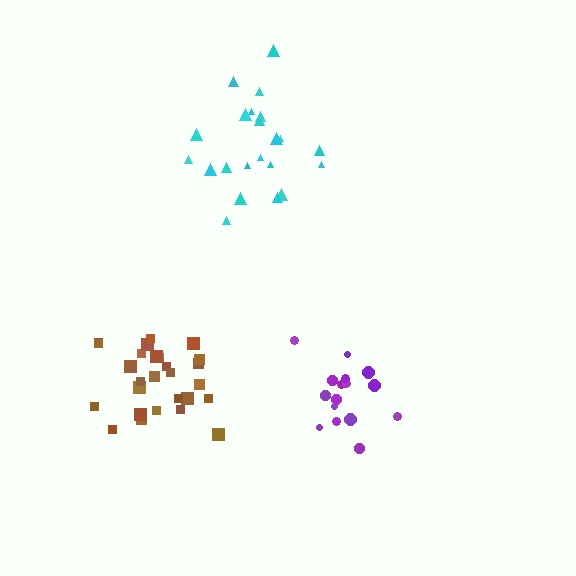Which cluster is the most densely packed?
Purple.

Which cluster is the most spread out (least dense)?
Cyan.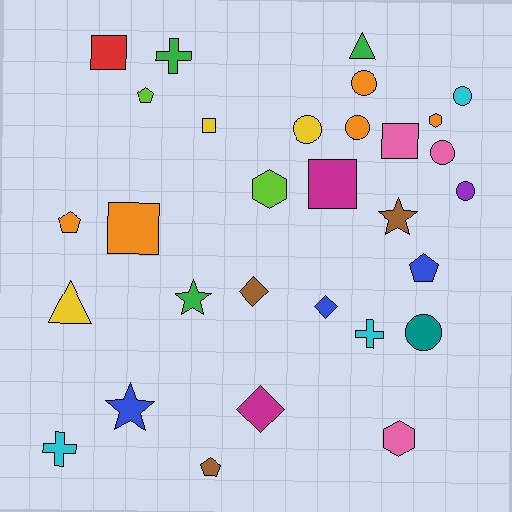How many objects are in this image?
There are 30 objects.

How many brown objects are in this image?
There are 3 brown objects.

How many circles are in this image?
There are 7 circles.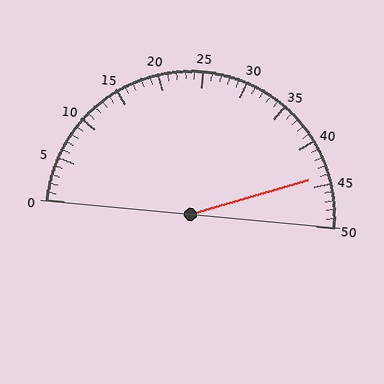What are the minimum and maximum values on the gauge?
The gauge ranges from 0 to 50.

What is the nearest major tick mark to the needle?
The nearest major tick mark is 45.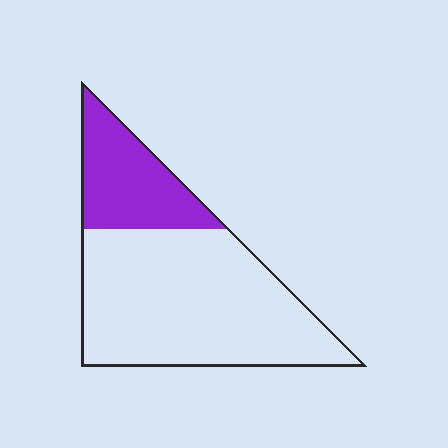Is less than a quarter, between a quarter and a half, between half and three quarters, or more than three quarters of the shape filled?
Between a quarter and a half.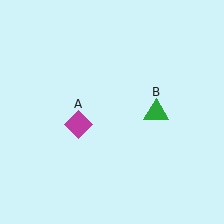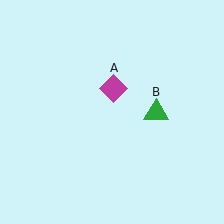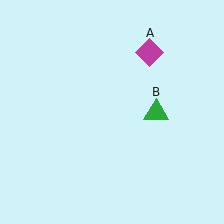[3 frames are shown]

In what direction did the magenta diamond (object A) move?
The magenta diamond (object A) moved up and to the right.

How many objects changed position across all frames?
1 object changed position: magenta diamond (object A).